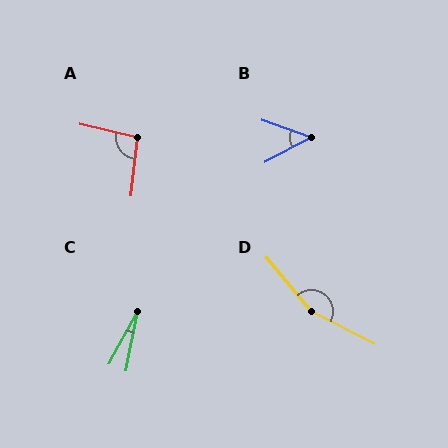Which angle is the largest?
D, at approximately 157 degrees.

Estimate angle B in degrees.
Approximately 48 degrees.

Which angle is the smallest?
C, at approximately 17 degrees.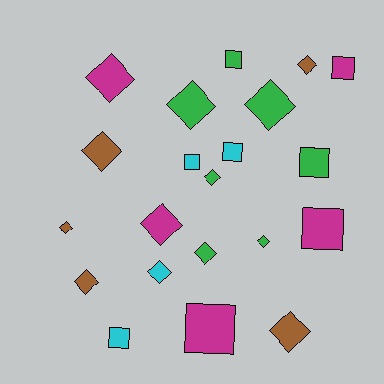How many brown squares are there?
There are no brown squares.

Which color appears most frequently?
Green, with 7 objects.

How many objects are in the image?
There are 21 objects.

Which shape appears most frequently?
Diamond, with 13 objects.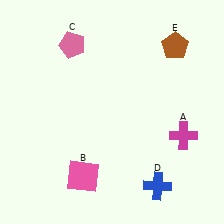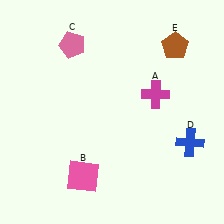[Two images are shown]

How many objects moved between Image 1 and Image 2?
2 objects moved between the two images.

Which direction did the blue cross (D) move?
The blue cross (D) moved up.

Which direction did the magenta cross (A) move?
The magenta cross (A) moved up.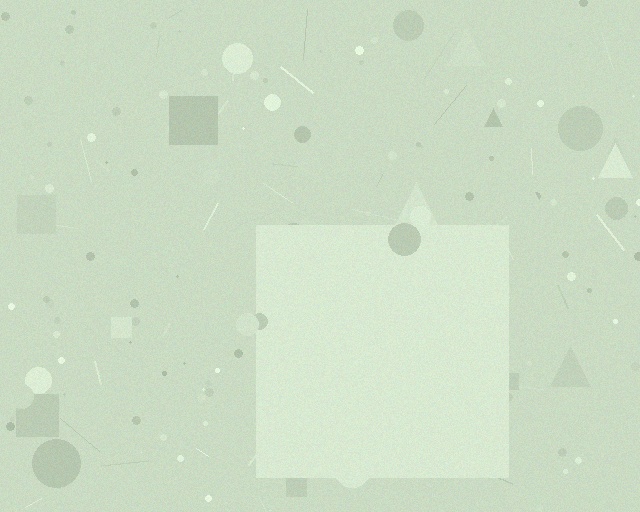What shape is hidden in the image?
A square is hidden in the image.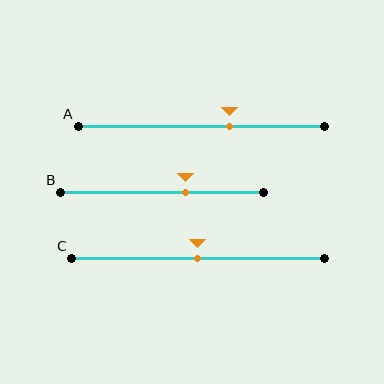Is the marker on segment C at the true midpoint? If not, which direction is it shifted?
Yes, the marker on segment C is at the true midpoint.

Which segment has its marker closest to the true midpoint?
Segment C has its marker closest to the true midpoint.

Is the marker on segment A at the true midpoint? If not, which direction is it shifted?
No, the marker on segment A is shifted to the right by about 12% of the segment length.